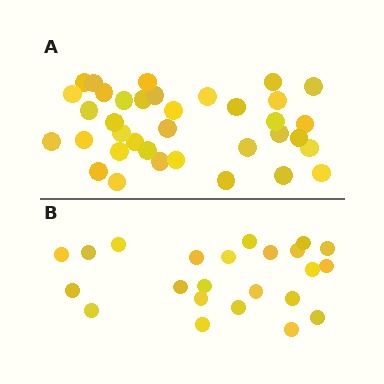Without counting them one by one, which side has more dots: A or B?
Region A (the top region) has more dots.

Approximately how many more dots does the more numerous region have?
Region A has approximately 15 more dots than region B.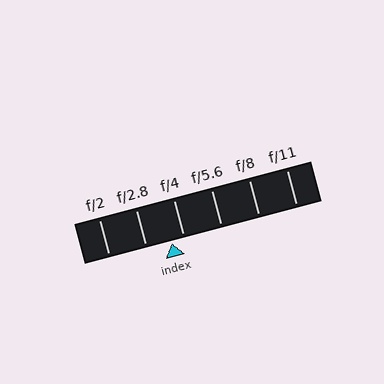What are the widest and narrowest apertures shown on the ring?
The widest aperture shown is f/2 and the narrowest is f/11.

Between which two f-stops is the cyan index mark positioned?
The index mark is between f/2.8 and f/4.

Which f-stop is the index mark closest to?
The index mark is closest to f/4.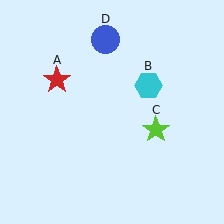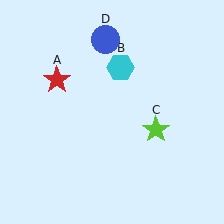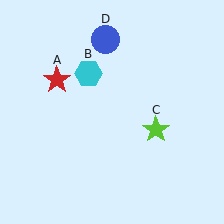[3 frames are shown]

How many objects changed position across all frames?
1 object changed position: cyan hexagon (object B).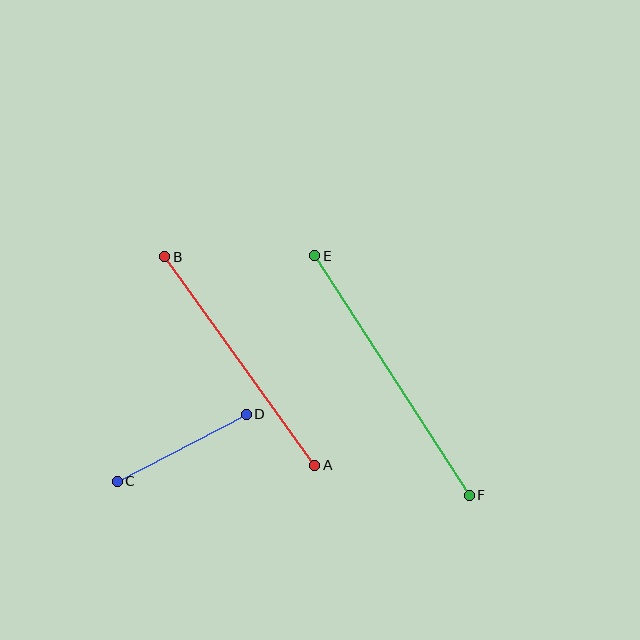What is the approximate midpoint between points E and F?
The midpoint is at approximately (392, 375) pixels.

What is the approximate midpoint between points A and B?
The midpoint is at approximately (240, 361) pixels.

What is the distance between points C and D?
The distance is approximately 145 pixels.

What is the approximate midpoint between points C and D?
The midpoint is at approximately (182, 448) pixels.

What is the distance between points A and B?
The distance is approximately 257 pixels.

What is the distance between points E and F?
The distance is approximately 285 pixels.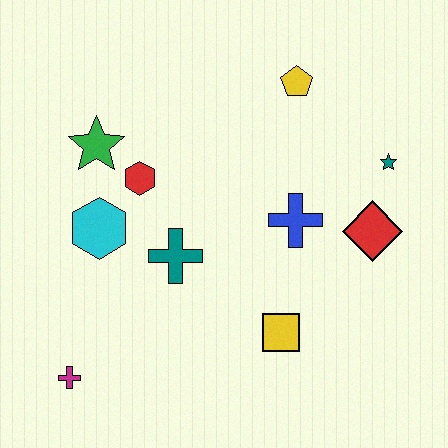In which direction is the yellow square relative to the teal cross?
The yellow square is to the right of the teal cross.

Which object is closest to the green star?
The red hexagon is closest to the green star.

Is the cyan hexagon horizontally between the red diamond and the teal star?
No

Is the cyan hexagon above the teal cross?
Yes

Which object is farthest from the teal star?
The magenta cross is farthest from the teal star.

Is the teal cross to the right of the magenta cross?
Yes